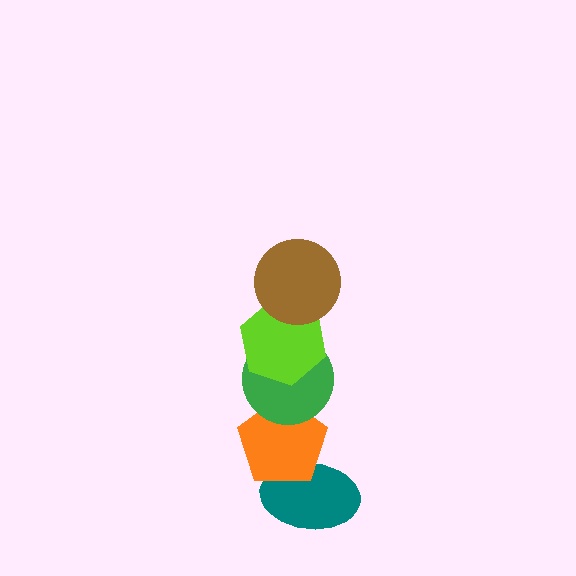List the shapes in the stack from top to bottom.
From top to bottom: the brown circle, the lime hexagon, the green circle, the orange pentagon, the teal ellipse.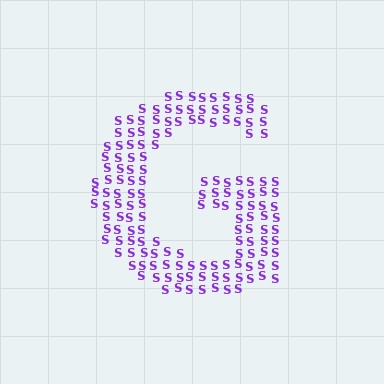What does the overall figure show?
The overall figure shows the letter G.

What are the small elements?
The small elements are letter S's.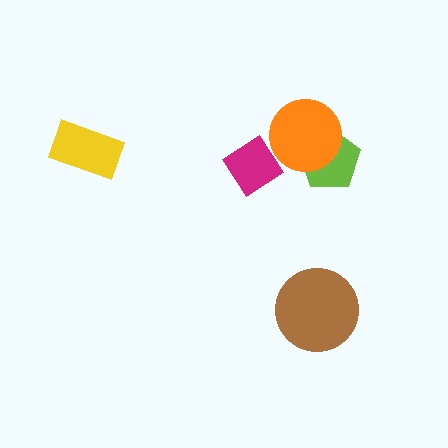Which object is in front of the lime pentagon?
The orange circle is in front of the lime pentagon.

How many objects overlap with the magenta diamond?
0 objects overlap with the magenta diamond.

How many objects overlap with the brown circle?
0 objects overlap with the brown circle.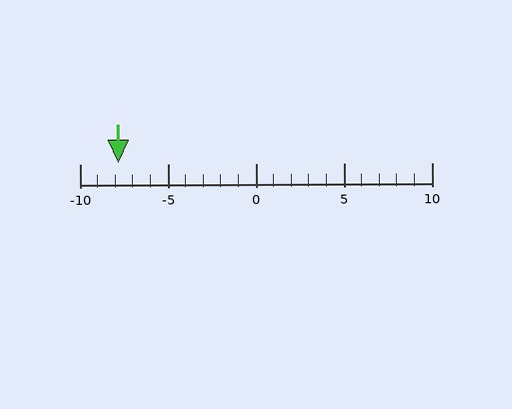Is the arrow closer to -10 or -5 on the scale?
The arrow is closer to -10.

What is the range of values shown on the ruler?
The ruler shows values from -10 to 10.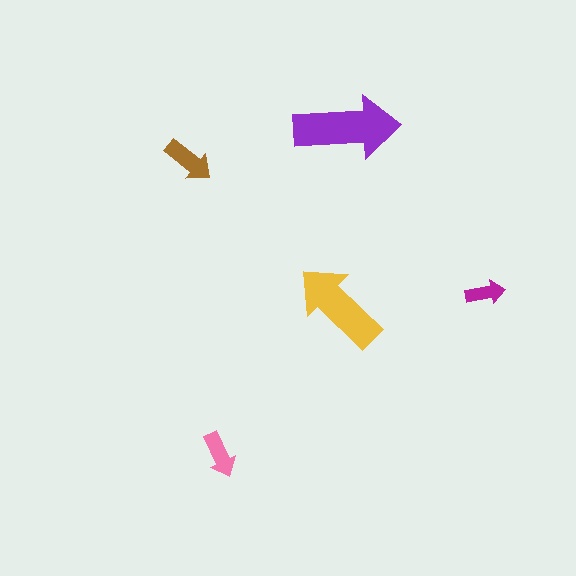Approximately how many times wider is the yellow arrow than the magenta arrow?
About 2.5 times wider.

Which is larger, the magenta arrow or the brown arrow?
The brown one.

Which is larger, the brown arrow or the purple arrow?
The purple one.